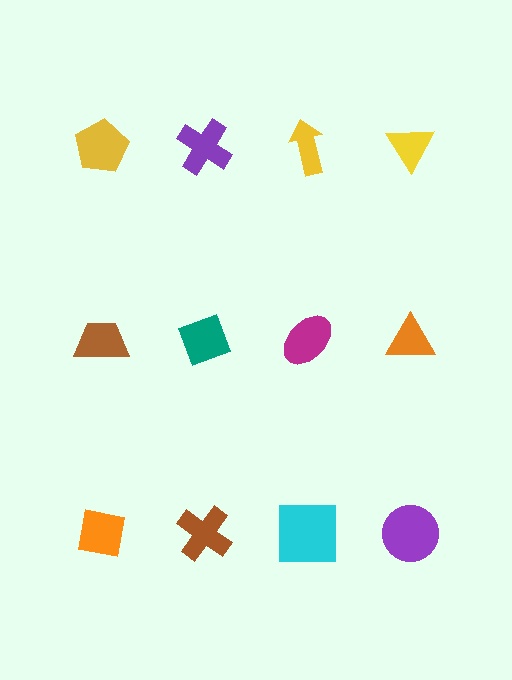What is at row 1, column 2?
A purple cross.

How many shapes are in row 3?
4 shapes.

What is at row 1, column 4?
A yellow triangle.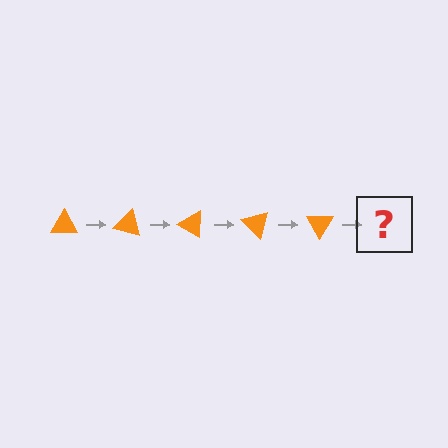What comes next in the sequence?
The next element should be an orange triangle rotated 75 degrees.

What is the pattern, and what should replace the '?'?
The pattern is that the triangle rotates 15 degrees each step. The '?' should be an orange triangle rotated 75 degrees.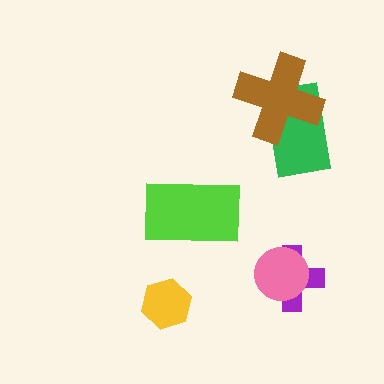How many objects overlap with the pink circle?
1 object overlaps with the pink circle.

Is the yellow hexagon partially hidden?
No, no other shape covers it.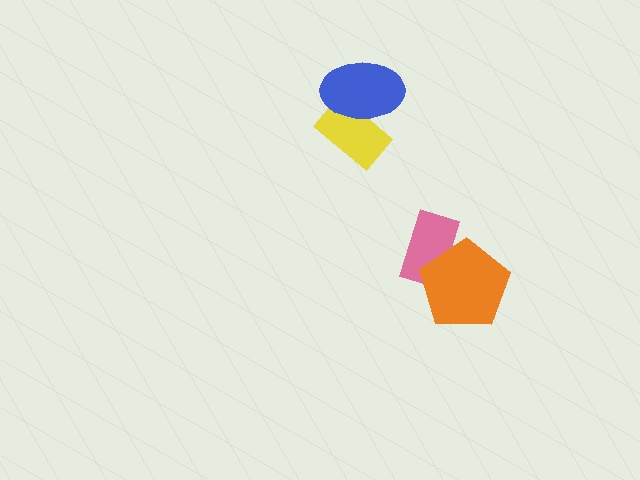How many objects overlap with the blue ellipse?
1 object overlaps with the blue ellipse.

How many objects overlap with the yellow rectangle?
1 object overlaps with the yellow rectangle.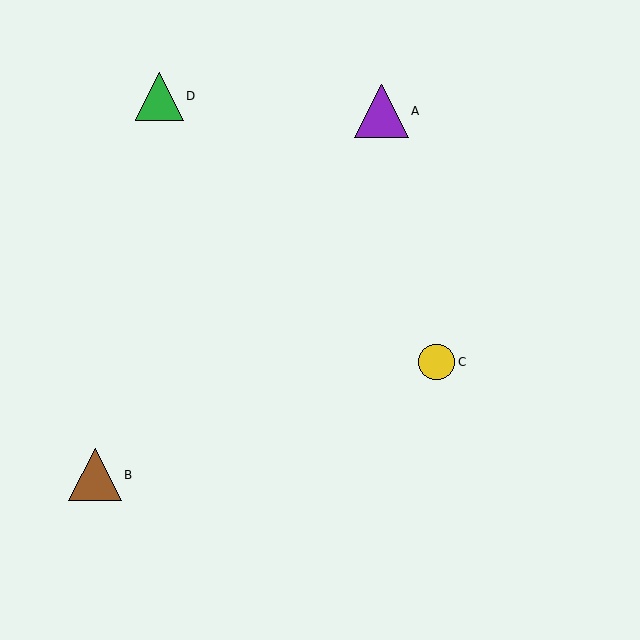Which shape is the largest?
The purple triangle (labeled A) is the largest.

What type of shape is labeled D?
Shape D is a green triangle.